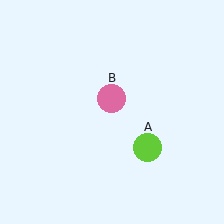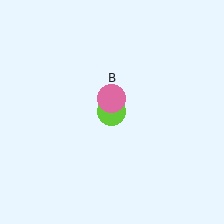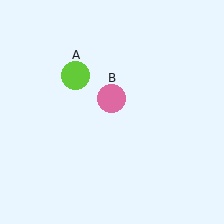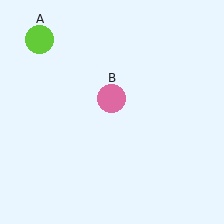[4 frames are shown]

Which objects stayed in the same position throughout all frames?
Pink circle (object B) remained stationary.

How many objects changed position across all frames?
1 object changed position: lime circle (object A).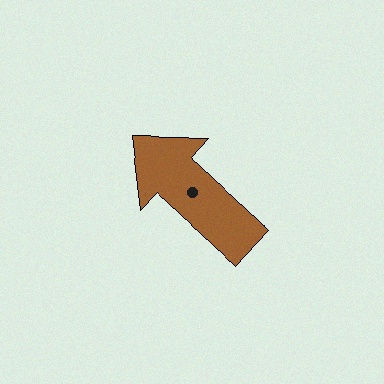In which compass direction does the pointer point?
Northwest.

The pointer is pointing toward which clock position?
Roughly 10 o'clock.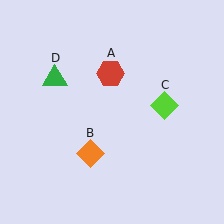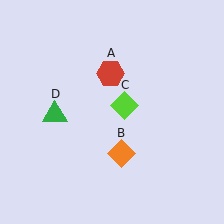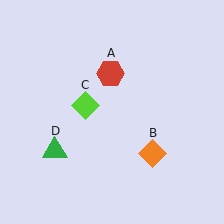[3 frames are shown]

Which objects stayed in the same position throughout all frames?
Red hexagon (object A) remained stationary.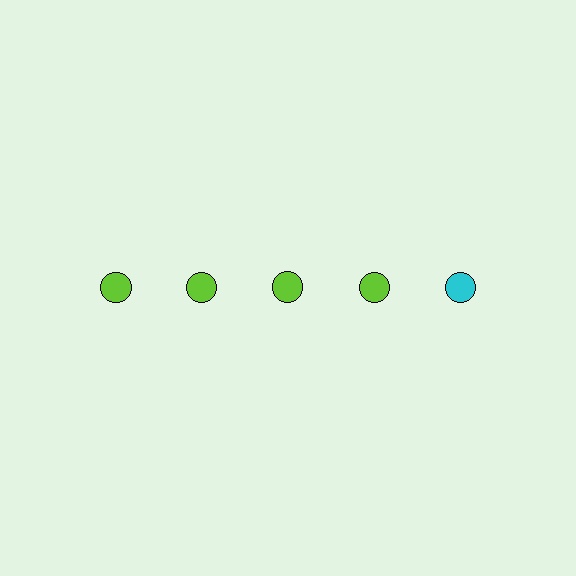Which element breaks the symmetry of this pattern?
The cyan circle in the top row, rightmost column breaks the symmetry. All other shapes are lime circles.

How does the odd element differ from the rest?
It has a different color: cyan instead of lime.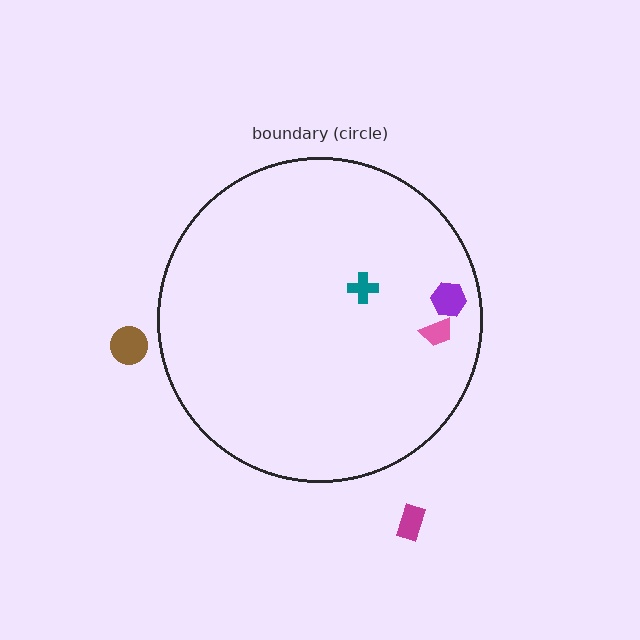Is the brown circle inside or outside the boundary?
Outside.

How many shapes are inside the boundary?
3 inside, 2 outside.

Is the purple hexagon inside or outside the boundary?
Inside.